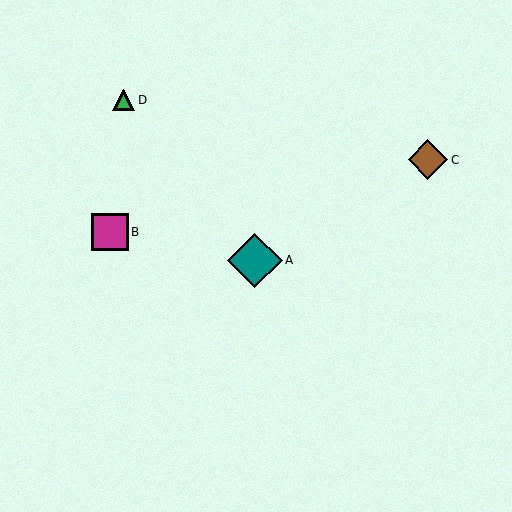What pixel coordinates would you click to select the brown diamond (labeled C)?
Click at (428, 160) to select the brown diamond C.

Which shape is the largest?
The teal diamond (labeled A) is the largest.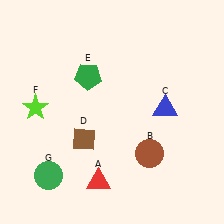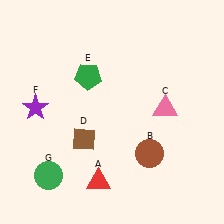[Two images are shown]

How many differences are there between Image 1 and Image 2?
There are 2 differences between the two images.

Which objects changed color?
C changed from blue to pink. F changed from lime to purple.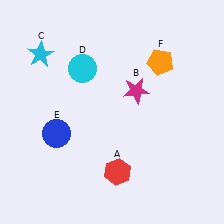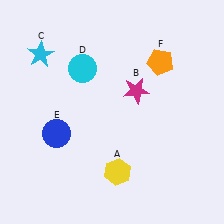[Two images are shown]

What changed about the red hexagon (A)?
In Image 1, A is red. In Image 2, it changed to yellow.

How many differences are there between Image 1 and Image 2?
There is 1 difference between the two images.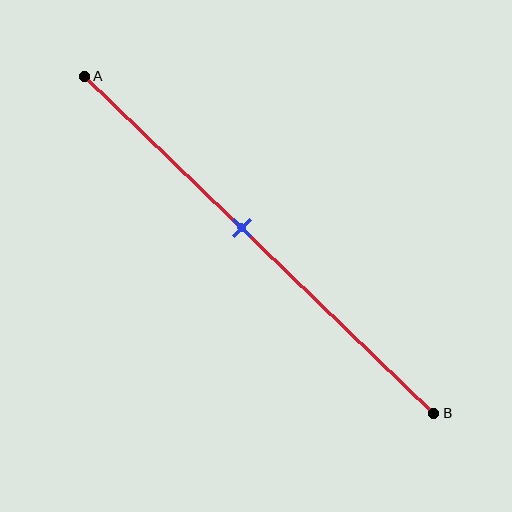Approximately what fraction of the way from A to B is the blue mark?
The blue mark is approximately 45% of the way from A to B.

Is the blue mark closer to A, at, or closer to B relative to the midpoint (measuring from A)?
The blue mark is closer to point A than the midpoint of segment AB.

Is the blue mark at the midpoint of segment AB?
No, the mark is at about 45% from A, not at the 50% midpoint.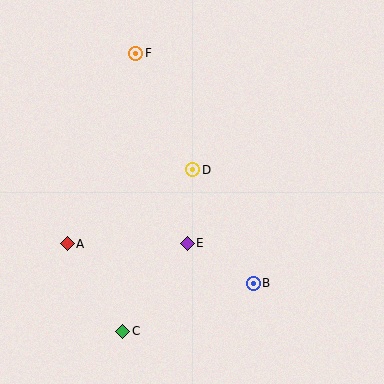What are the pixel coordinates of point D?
Point D is at (193, 170).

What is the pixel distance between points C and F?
The distance between C and F is 278 pixels.